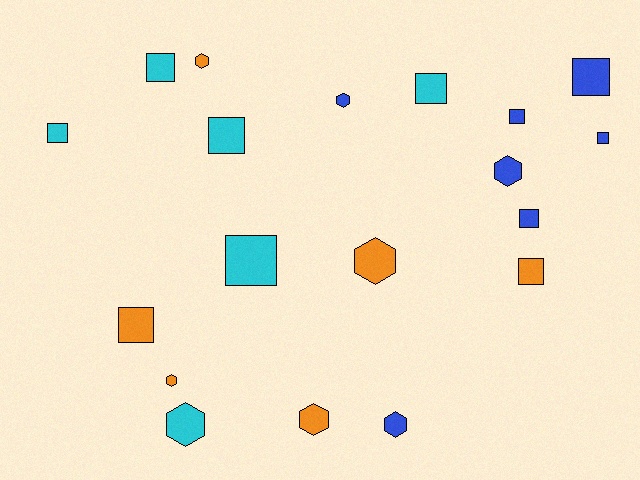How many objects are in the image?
There are 19 objects.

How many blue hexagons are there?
There are 3 blue hexagons.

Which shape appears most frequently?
Square, with 11 objects.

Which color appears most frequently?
Blue, with 7 objects.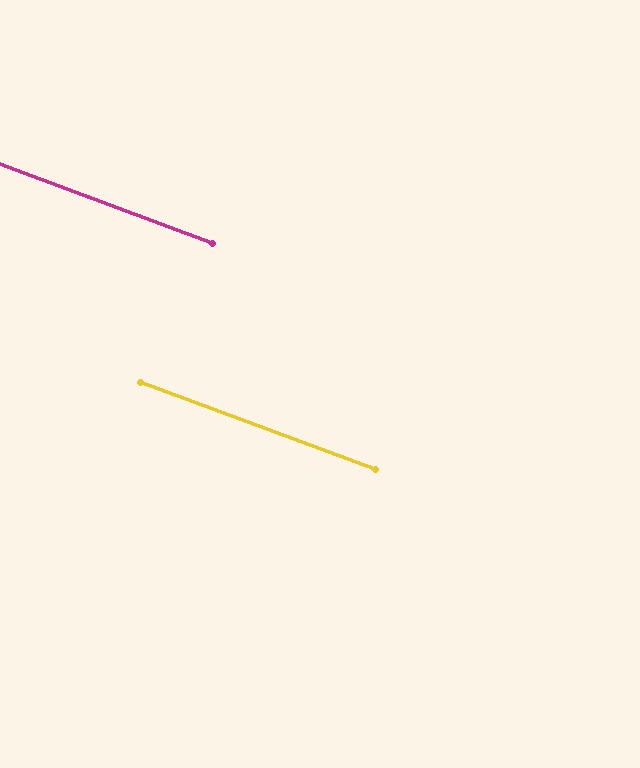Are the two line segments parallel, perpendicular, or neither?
Parallel — their directions differ by only 0.0°.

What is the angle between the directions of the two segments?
Approximately 0 degrees.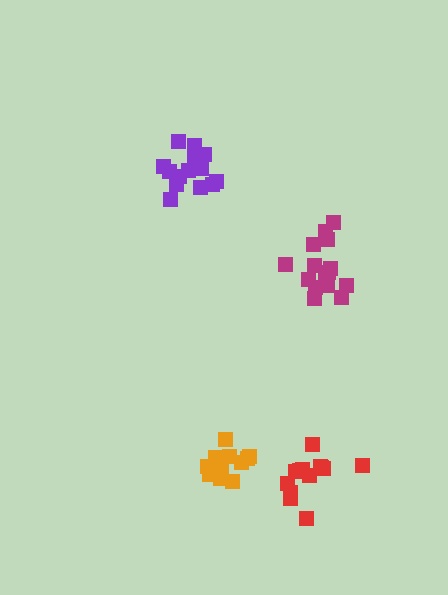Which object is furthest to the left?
The purple cluster is leftmost.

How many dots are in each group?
Group 1: 13 dots, Group 2: 16 dots, Group 3: 13 dots, Group 4: 16 dots (58 total).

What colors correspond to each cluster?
The clusters are colored: red, purple, orange, magenta.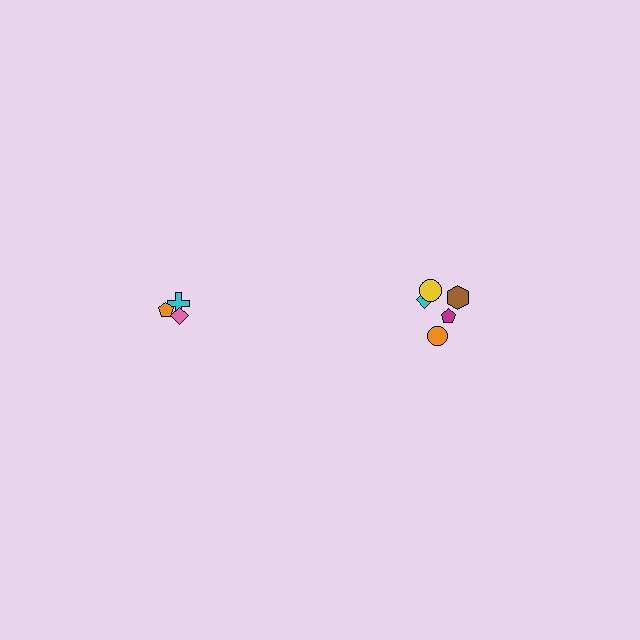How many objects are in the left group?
There are 3 objects.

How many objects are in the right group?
There are 5 objects.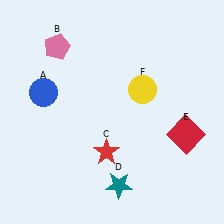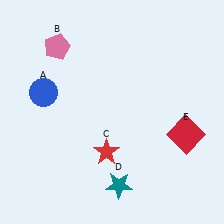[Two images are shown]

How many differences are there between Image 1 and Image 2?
There is 1 difference between the two images.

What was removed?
The yellow circle (F) was removed in Image 2.